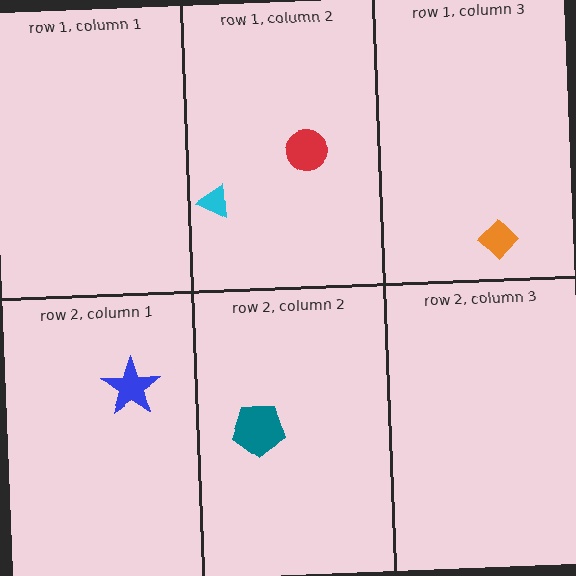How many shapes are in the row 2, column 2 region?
1.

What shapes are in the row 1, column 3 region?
The orange diamond.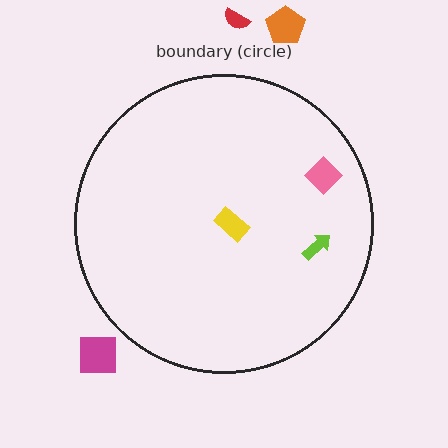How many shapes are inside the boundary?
3 inside, 3 outside.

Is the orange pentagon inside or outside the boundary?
Outside.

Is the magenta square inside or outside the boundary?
Outside.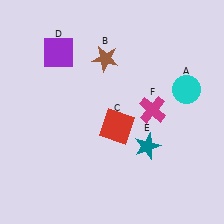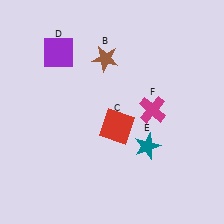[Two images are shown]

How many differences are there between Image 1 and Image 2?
There is 1 difference between the two images.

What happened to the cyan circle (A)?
The cyan circle (A) was removed in Image 2. It was in the top-right area of Image 1.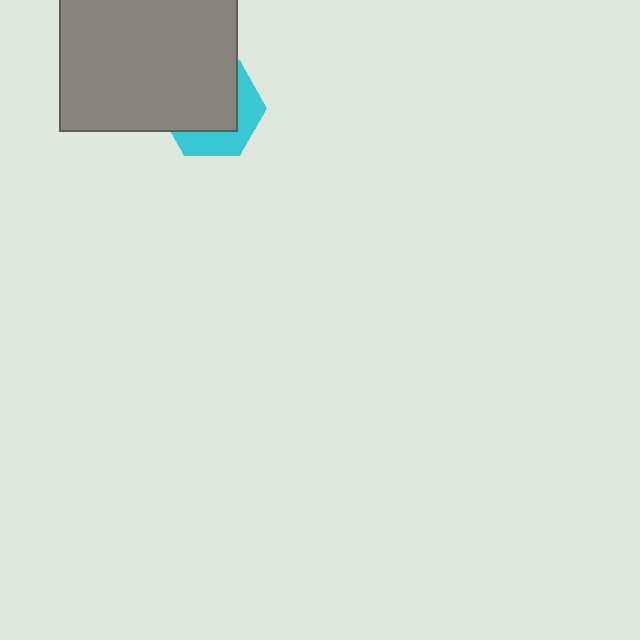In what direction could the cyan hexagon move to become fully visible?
The cyan hexagon could move toward the lower-right. That would shift it out from behind the gray rectangle entirely.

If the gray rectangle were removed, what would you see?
You would see the complete cyan hexagon.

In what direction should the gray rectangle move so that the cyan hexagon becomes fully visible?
The gray rectangle should move toward the upper-left. That is the shortest direction to clear the overlap and leave the cyan hexagon fully visible.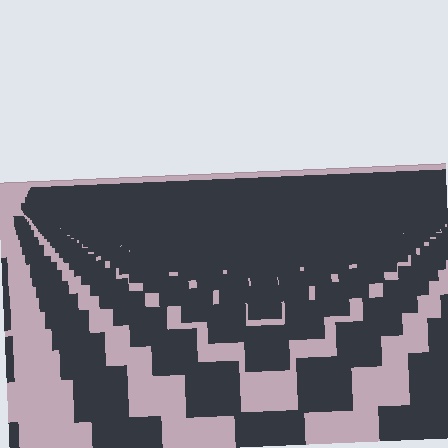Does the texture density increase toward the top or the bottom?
Density increases toward the top.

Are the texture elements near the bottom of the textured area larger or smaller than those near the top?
Larger. Near the bottom, elements are closer to the viewer and appear at a bigger on-screen size.